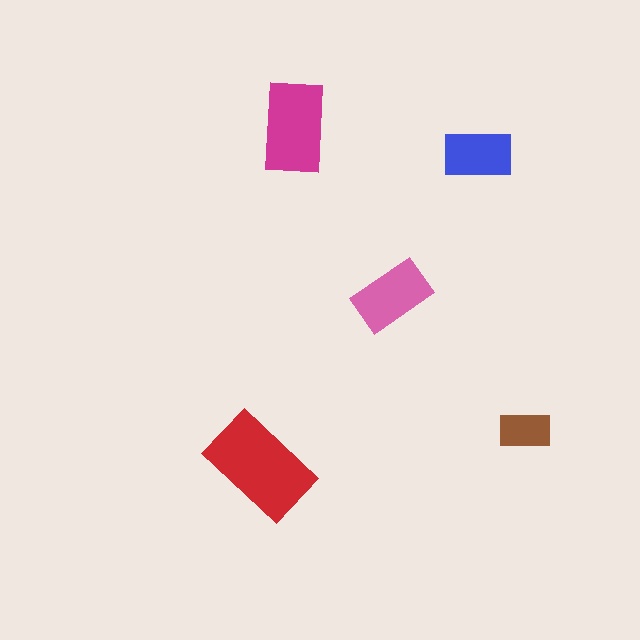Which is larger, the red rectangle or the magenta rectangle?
The red one.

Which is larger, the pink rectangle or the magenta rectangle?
The magenta one.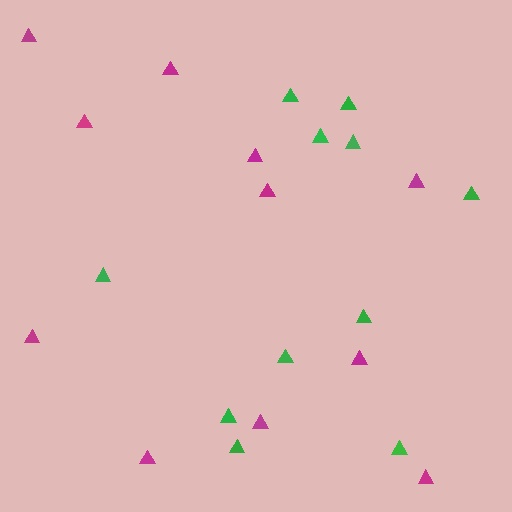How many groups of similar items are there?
There are 2 groups: one group of magenta triangles (11) and one group of green triangles (11).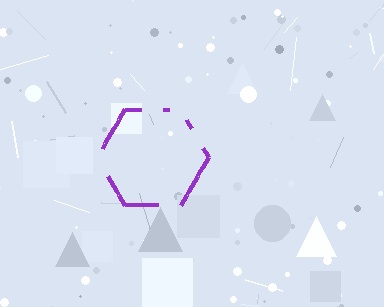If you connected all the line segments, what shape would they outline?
They would outline a hexagon.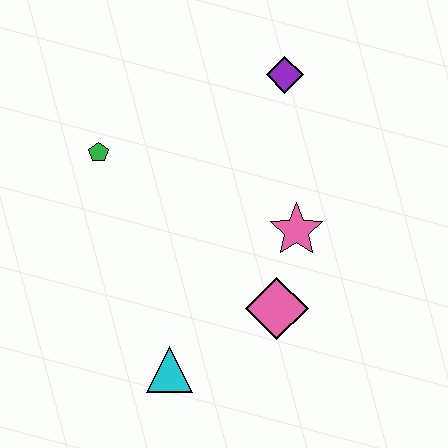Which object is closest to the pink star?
The pink diamond is closest to the pink star.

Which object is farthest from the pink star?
The green pentagon is farthest from the pink star.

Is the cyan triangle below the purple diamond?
Yes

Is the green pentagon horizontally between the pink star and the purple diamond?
No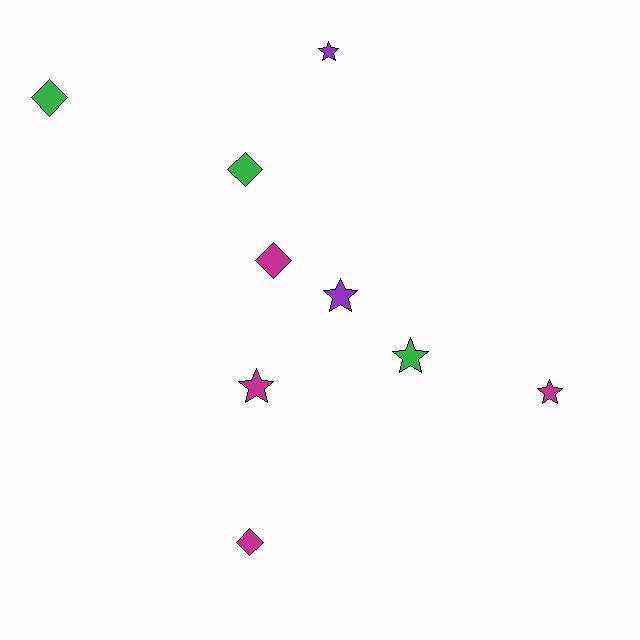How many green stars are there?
There is 1 green star.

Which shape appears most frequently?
Star, with 5 objects.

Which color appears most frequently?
Magenta, with 4 objects.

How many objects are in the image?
There are 9 objects.